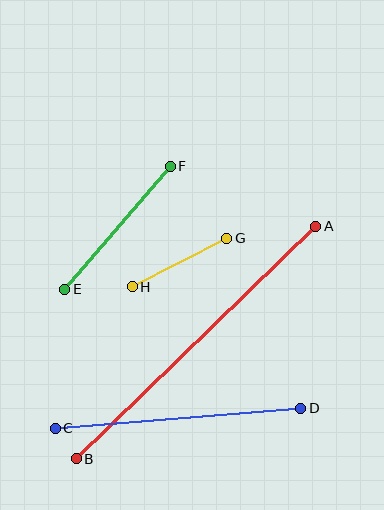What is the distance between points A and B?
The distance is approximately 334 pixels.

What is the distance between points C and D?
The distance is approximately 246 pixels.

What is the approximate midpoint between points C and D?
The midpoint is at approximately (178, 418) pixels.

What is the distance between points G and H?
The distance is approximately 106 pixels.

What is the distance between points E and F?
The distance is approximately 162 pixels.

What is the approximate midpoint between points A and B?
The midpoint is at approximately (196, 343) pixels.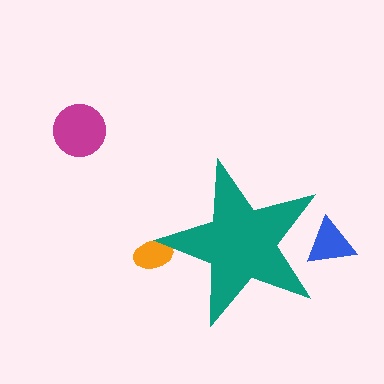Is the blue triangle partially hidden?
Yes, the blue triangle is partially hidden behind the teal star.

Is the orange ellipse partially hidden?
Yes, the orange ellipse is partially hidden behind the teal star.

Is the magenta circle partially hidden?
No, the magenta circle is fully visible.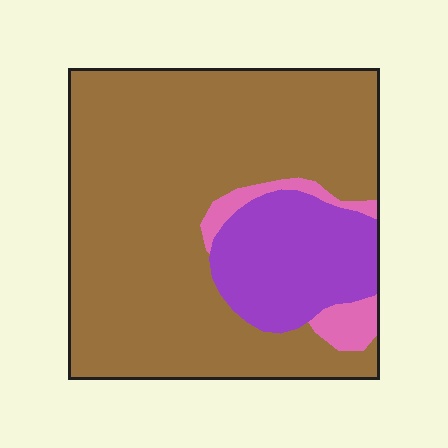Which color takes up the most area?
Brown, at roughly 75%.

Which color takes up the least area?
Pink, at roughly 5%.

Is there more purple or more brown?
Brown.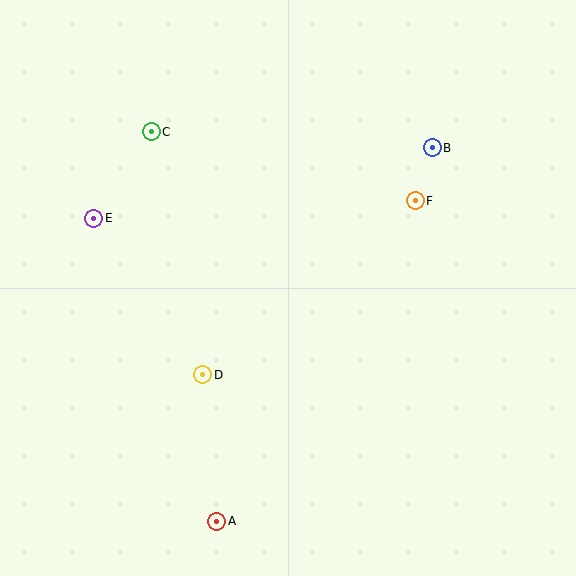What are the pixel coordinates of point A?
Point A is at (217, 521).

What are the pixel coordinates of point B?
Point B is at (432, 148).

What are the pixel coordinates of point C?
Point C is at (151, 132).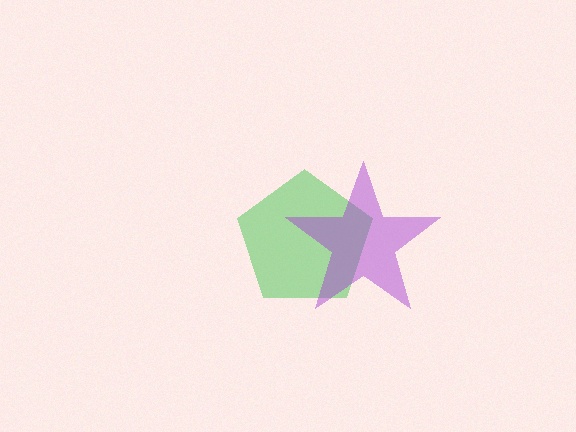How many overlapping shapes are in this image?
There are 2 overlapping shapes in the image.